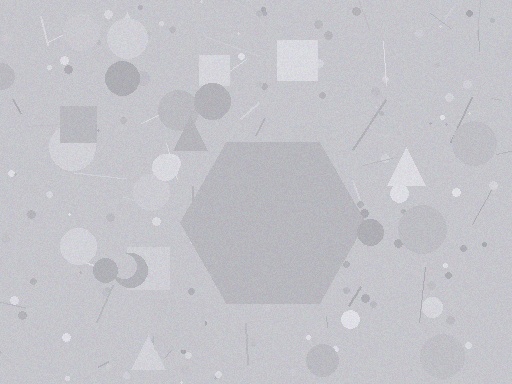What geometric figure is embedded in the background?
A hexagon is embedded in the background.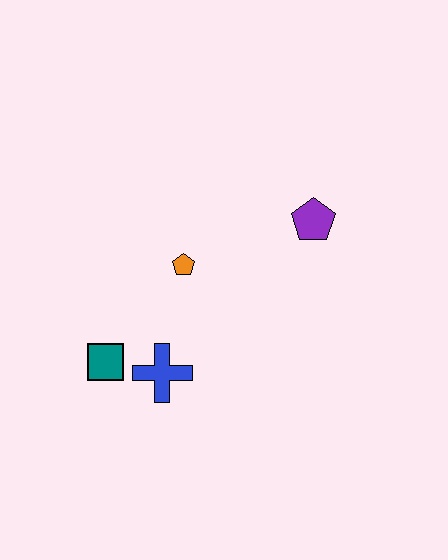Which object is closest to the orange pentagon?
The blue cross is closest to the orange pentagon.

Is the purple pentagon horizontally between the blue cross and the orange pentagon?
No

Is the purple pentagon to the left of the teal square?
No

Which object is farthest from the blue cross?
The purple pentagon is farthest from the blue cross.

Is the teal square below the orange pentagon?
Yes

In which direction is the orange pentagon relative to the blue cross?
The orange pentagon is above the blue cross.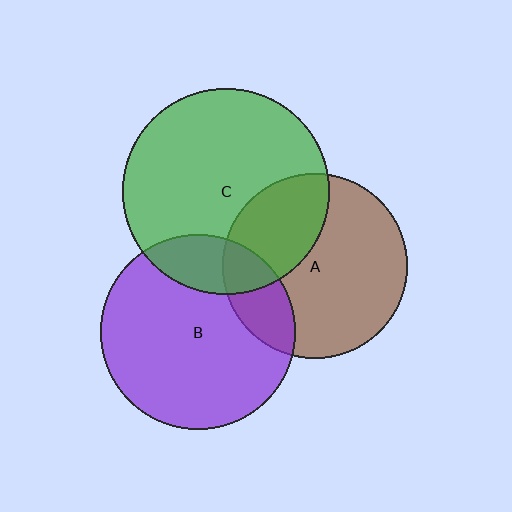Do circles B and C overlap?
Yes.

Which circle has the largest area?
Circle C (green).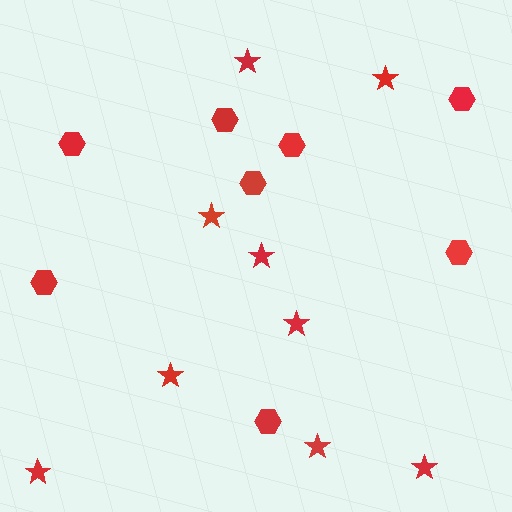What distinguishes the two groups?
There are 2 groups: one group of hexagons (8) and one group of stars (9).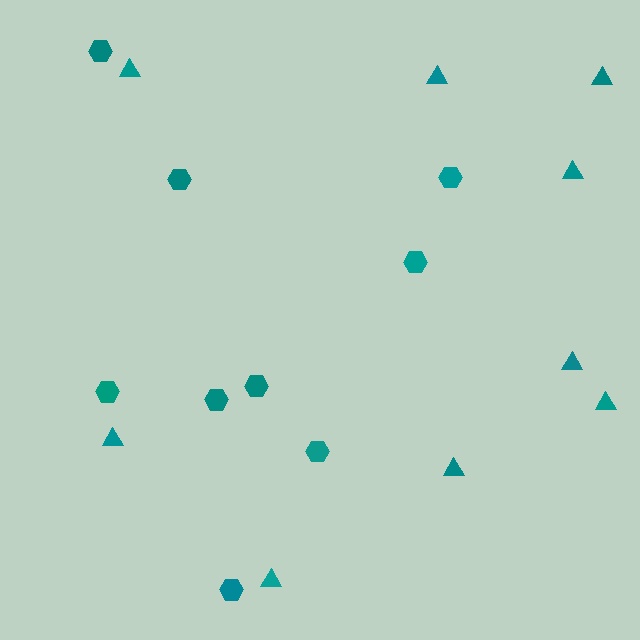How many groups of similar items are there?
There are 2 groups: one group of hexagons (9) and one group of triangles (9).